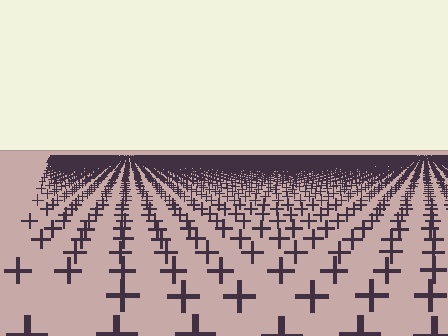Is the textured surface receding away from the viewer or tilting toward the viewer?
The surface is receding away from the viewer. Texture elements get smaller and denser toward the top.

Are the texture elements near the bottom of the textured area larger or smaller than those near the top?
Larger. Near the bottom, elements are closer to the viewer and appear at a bigger on-screen size.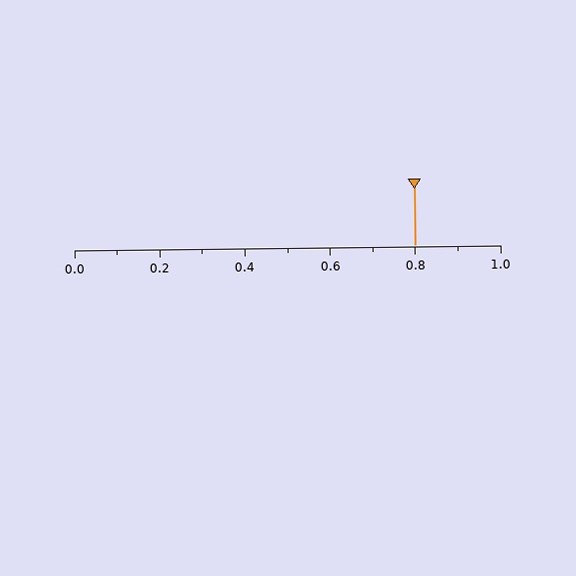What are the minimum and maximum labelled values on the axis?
The axis runs from 0.0 to 1.0.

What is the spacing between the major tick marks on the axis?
The major ticks are spaced 0.2 apart.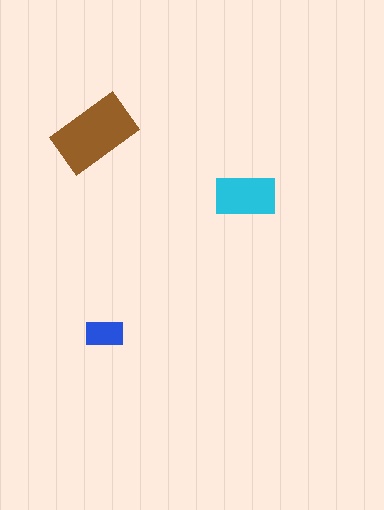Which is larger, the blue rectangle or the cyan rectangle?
The cyan one.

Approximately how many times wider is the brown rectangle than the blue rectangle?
About 2 times wider.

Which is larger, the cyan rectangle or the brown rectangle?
The brown one.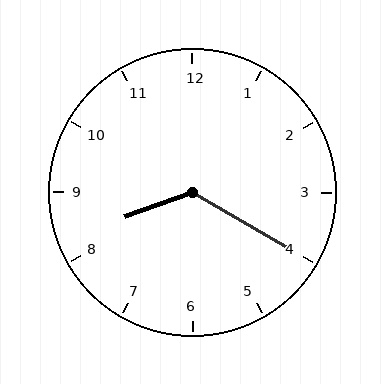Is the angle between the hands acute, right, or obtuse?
It is obtuse.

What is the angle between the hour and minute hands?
Approximately 130 degrees.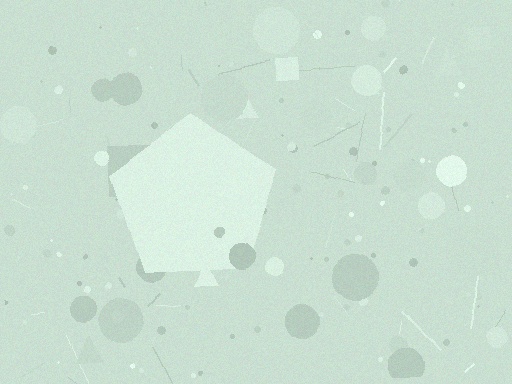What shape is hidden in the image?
A pentagon is hidden in the image.